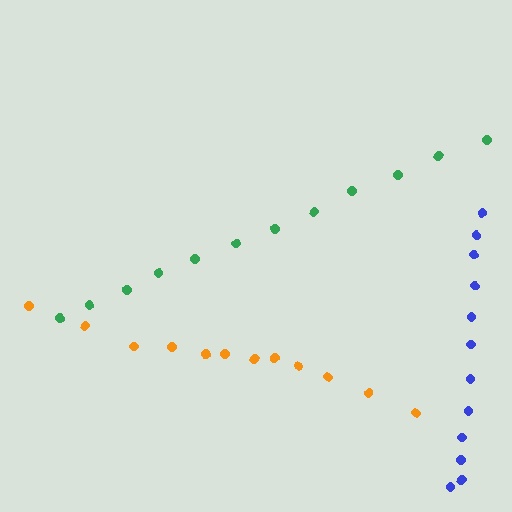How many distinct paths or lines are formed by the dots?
There are 3 distinct paths.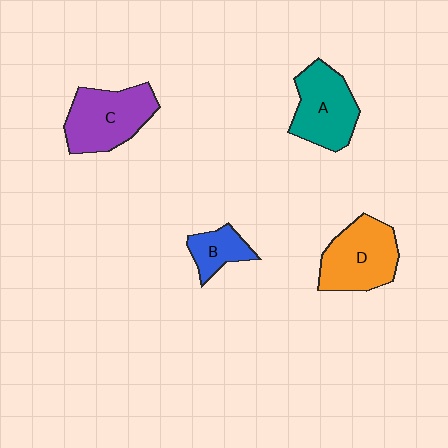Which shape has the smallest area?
Shape B (blue).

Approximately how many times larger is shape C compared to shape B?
Approximately 2.1 times.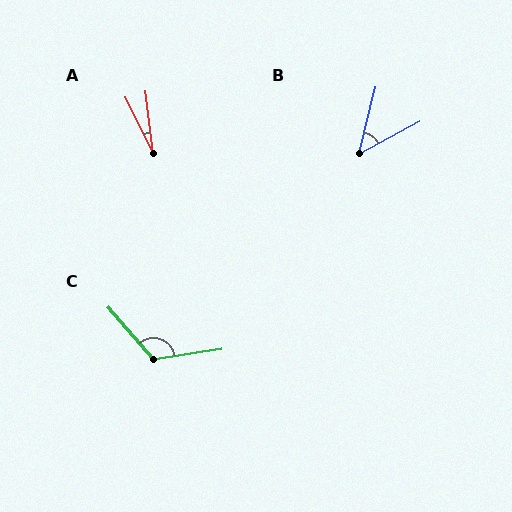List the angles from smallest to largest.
A (19°), B (49°), C (122°).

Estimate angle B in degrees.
Approximately 49 degrees.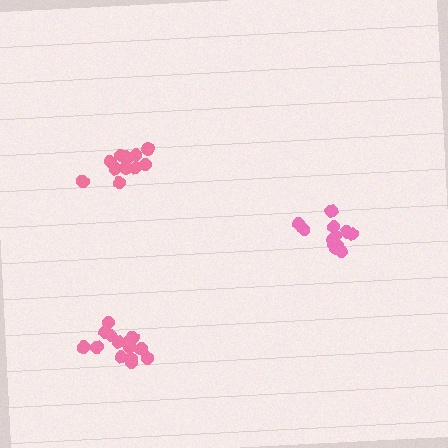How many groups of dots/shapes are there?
There are 3 groups.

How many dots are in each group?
Group 1: 12 dots, Group 2: 12 dots, Group 3: 14 dots (38 total).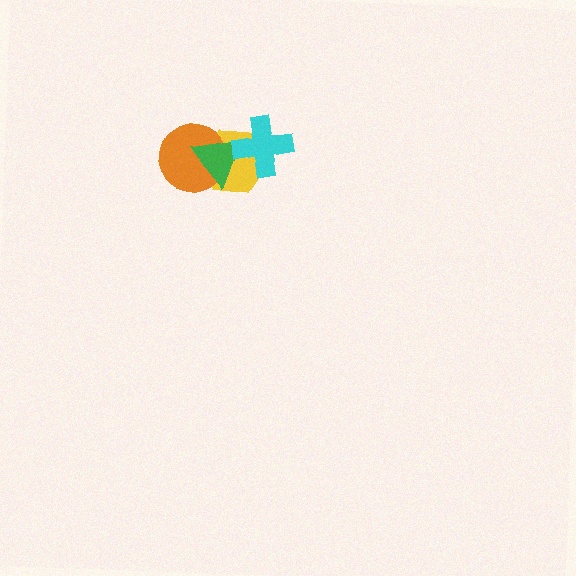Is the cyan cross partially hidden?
No, no other shape covers it.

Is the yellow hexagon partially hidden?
Yes, it is partially covered by another shape.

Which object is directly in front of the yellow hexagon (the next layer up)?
The orange circle is directly in front of the yellow hexagon.